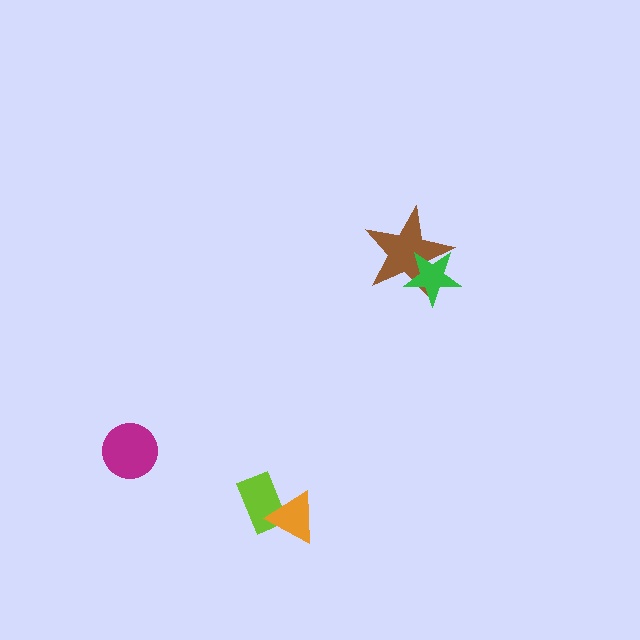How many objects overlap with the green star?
1 object overlaps with the green star.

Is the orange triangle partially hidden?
No, no other shape covers it.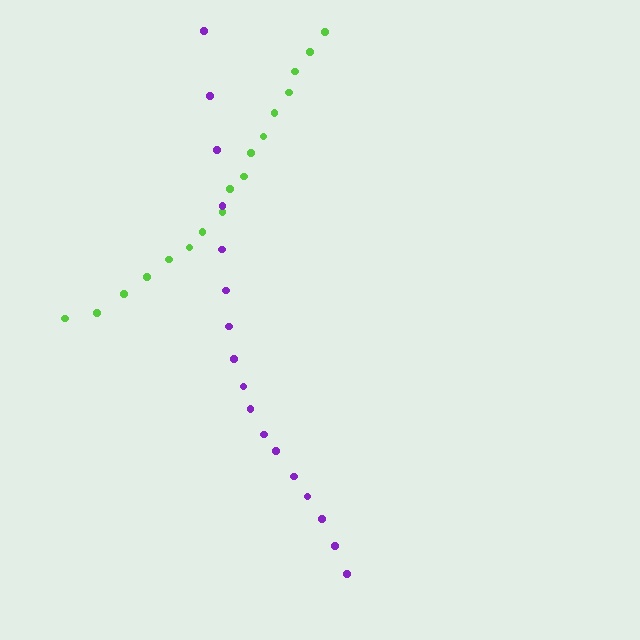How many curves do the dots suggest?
There are 2 distinct paths.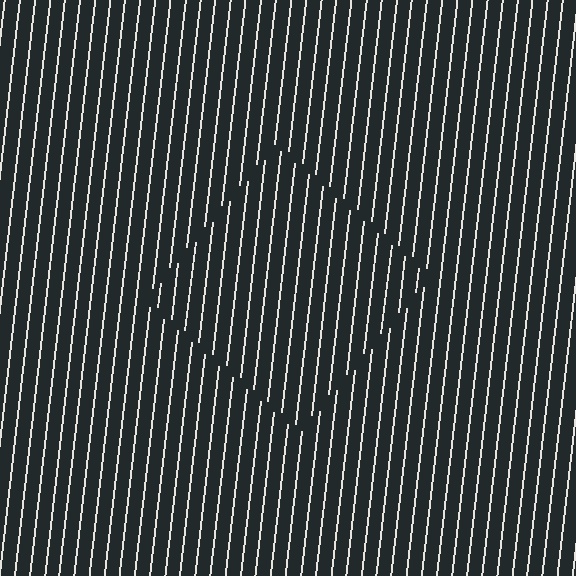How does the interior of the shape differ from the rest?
The interior of the shape contains the same grating, shifted by half a period — the contour is defined by the phase discontinuity where line-ends from the inner and outer gratings abut.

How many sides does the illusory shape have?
4 sides — the line-ends trace a square.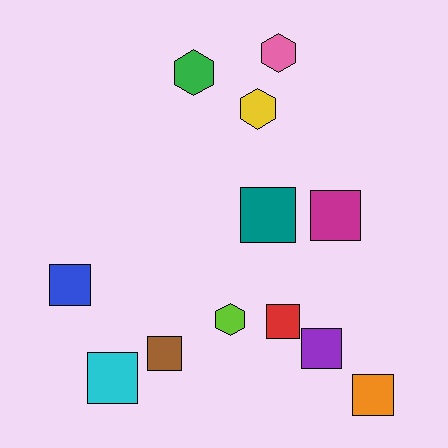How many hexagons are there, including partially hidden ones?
There are 4 hexagons.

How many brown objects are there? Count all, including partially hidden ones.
There is 1 brown object.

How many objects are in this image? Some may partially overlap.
There are 12 objects.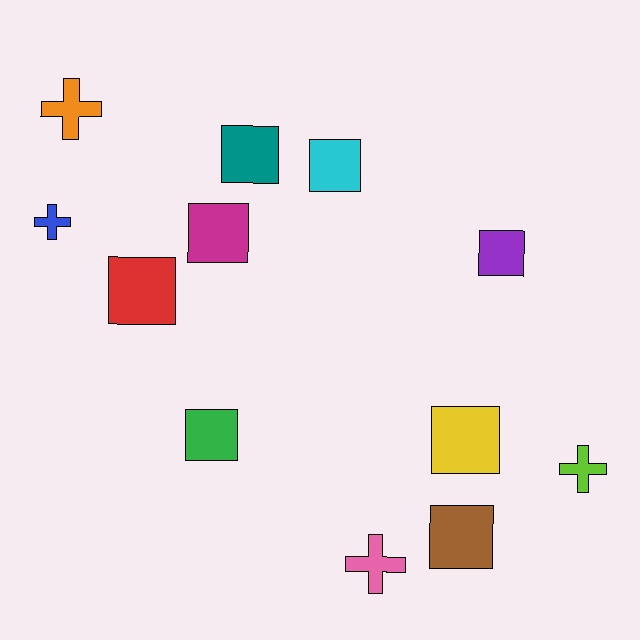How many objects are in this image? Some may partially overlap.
There are 12 objects.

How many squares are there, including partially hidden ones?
There are 8 squares.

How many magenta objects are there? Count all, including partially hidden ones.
There is 1 magenta object.